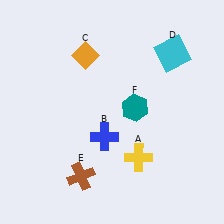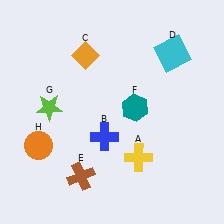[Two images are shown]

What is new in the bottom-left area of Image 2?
An orange circle (H) was added in the bottom-left area of Image 2.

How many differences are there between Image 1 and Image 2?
There are 2 differences between the two images.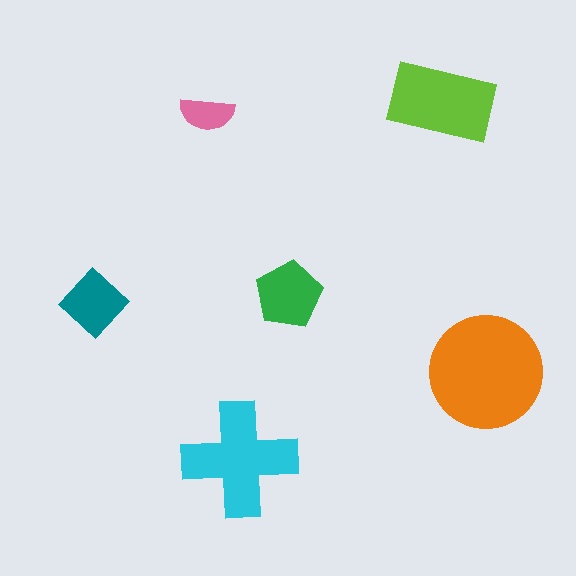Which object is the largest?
The orange circle.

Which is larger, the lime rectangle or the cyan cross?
The cyan cross.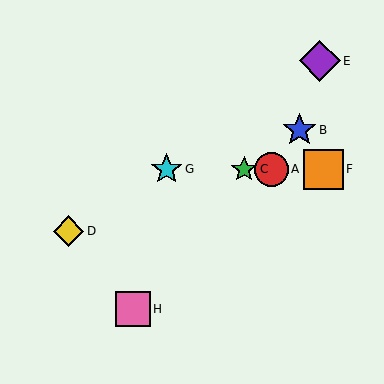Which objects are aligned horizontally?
Objects A, C, F, G are aligned horizontally.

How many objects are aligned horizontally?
4 objects (A, C, F, G) are aligned horizontally.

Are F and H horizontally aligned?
No, F is at y≈169 and H is at y≈309.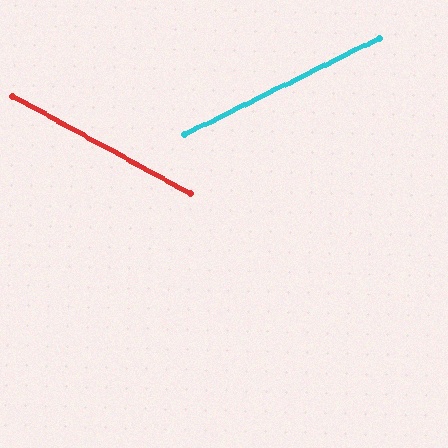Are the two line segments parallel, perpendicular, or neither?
Neither parallel nor perpendicular — they differ by about 55°.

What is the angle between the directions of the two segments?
Approximately 55 degrees.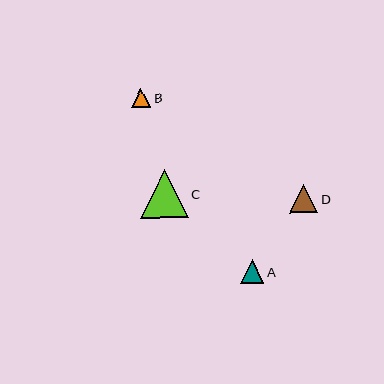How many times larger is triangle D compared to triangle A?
Triangle D is approximately 1.2 times the size of triangle A.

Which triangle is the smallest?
Triangle B is the smallest with a size of approximately 19 pixels.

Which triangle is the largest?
Triangle C is the largest with a size of approximately 48 pixels.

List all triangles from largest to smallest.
From largest to smallest: C, D, A, B.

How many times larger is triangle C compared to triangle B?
Triangle C is approximately 2.5 times the size of triangle B.